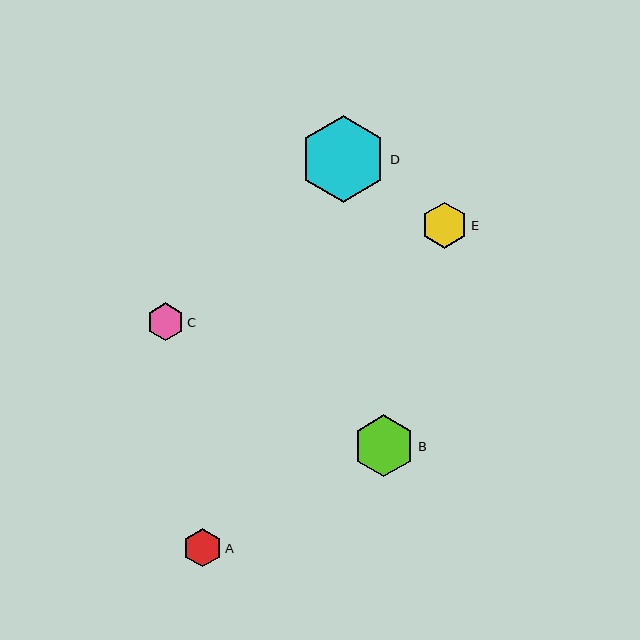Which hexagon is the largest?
Hexagon D is the largest with a size of approximately 87 pixels.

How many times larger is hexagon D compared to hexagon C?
Hexagon D is approximately 2.3 times the size of hexagon C.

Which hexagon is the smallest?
Hexagon C is the smallest with a size of approximately 38 pixels.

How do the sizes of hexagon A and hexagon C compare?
Hexagon A and hexagon C are approximately the same size.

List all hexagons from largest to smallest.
From largest to smallest: D, B, E, A, C.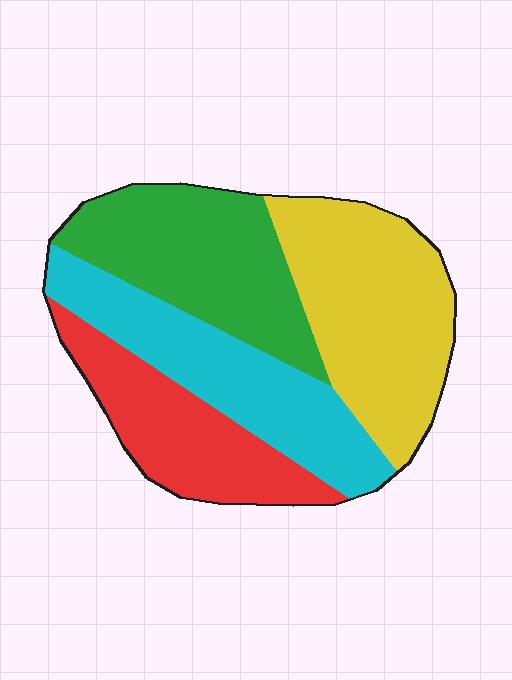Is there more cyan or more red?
Cyan.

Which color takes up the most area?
Yellow, at roughly 30%.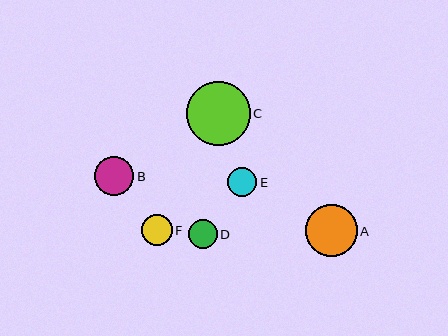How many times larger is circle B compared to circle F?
Circle B is approximately 1.3 times the size of circle F.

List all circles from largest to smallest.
From largest to smallest: C, A, B, F, E, D.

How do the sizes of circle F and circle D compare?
Circle F and circle D are approximately the same size.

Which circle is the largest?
Circle C is the largest with a size of approximately 63 pixels.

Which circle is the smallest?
Circle D is the smallest with a size of approximately 29 pixels.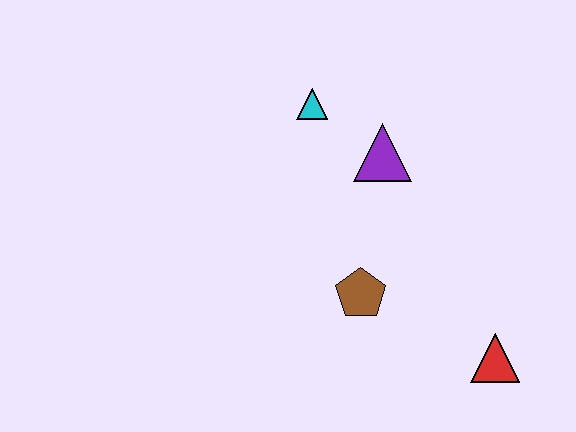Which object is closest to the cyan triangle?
The purple triangle is closest to the cyan triangle.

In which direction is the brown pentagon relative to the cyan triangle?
The brown pentagon is below the cyan triangle.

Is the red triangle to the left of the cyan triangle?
No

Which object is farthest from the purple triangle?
The red triangle is farthest from the purple triangle.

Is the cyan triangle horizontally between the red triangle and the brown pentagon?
No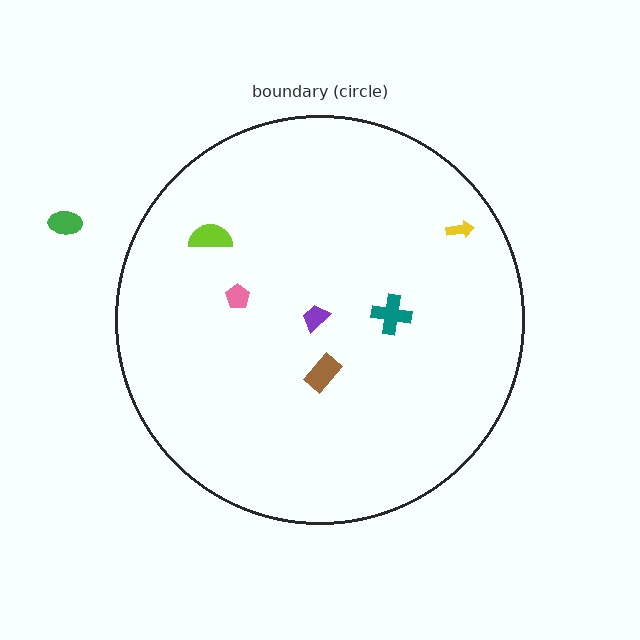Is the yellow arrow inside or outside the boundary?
Inside.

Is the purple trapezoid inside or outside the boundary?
Inside.